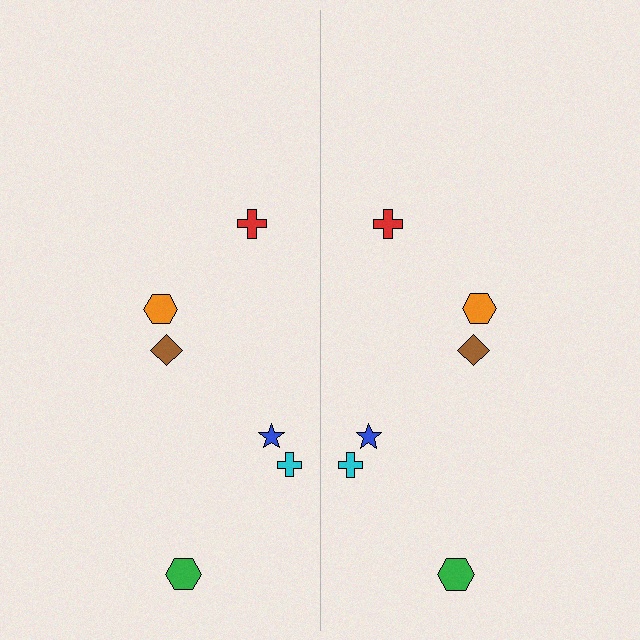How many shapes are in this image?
There are 12 shapes in this image.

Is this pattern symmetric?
Yes, this pattern has bilateral (reflection) symmetry.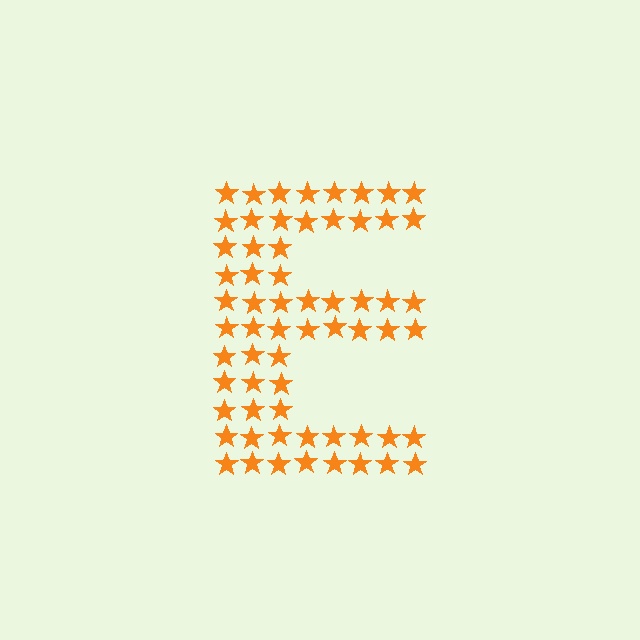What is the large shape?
The large shape is the letter E.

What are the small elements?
The small elements are stars.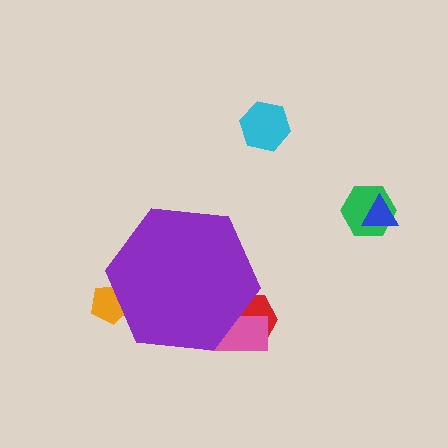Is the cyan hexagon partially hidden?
No, the cyan hexagon is fully visible.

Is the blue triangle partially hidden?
No, the blue triangle is fully visible.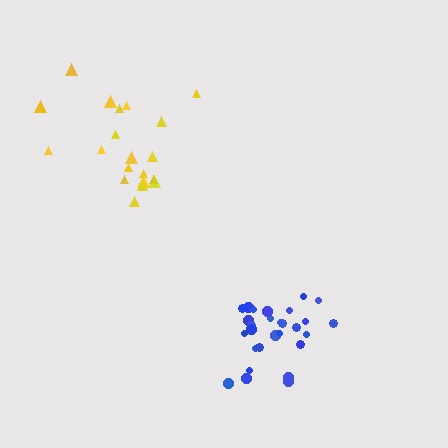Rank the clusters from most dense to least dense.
blue, yellow.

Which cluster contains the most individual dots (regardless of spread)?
Blue (28).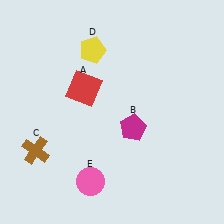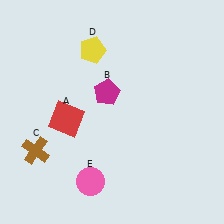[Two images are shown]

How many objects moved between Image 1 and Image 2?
2 objects moved between the two images.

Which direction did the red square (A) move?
The red square (A) moved down.